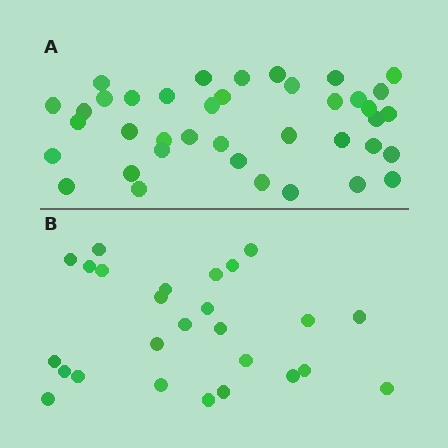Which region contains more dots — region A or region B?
Region A (the top region) has more dots.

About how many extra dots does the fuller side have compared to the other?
Region A has approximately 15 more dots than region B.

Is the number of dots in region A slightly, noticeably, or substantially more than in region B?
Region A has substantially more. The ratio is roughly 1.5 to 1.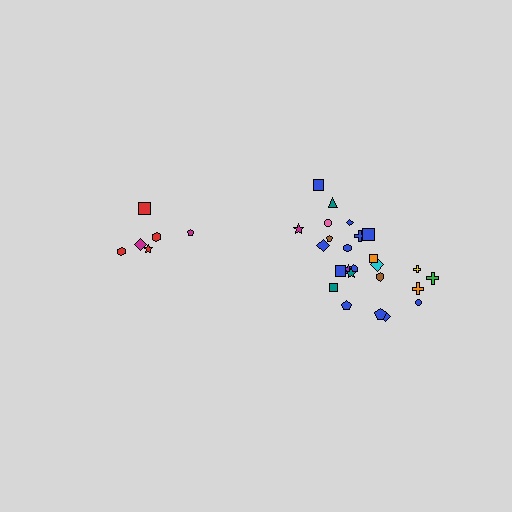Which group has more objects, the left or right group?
The right group.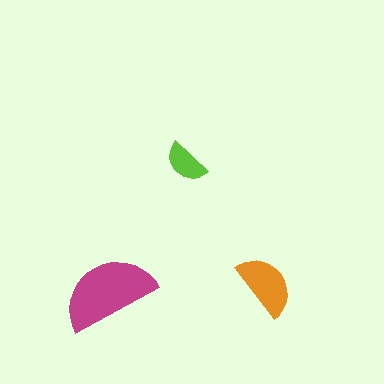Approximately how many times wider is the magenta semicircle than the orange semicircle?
About 1.5 times wider.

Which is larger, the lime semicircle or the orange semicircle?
The orange one.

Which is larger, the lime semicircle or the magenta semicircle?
The magenta one.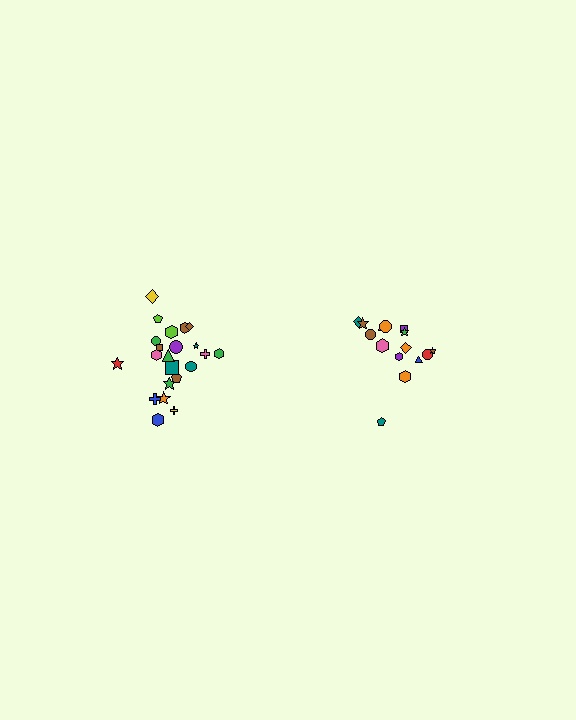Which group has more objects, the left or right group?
The left group.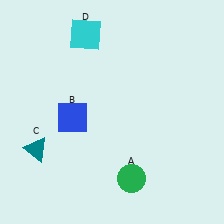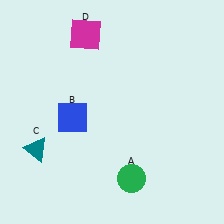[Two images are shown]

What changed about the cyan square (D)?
In Image 1, D is cyan. In Image 2, it changed to magenta.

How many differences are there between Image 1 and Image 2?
There is 1 difference between the two images.